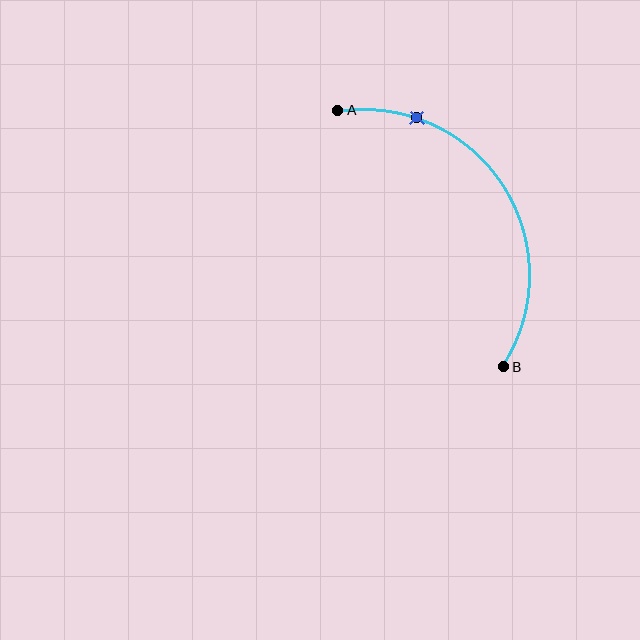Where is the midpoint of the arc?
The arc midpoint is the point on the curve farthest from the straight line joining A and B. It sits to the right of that line.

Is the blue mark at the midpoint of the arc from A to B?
No. The blue mark lies on the arc but is closer to endpoint A. The arc midpoint would be at the point on the curve equidistant along the arc from both A and B.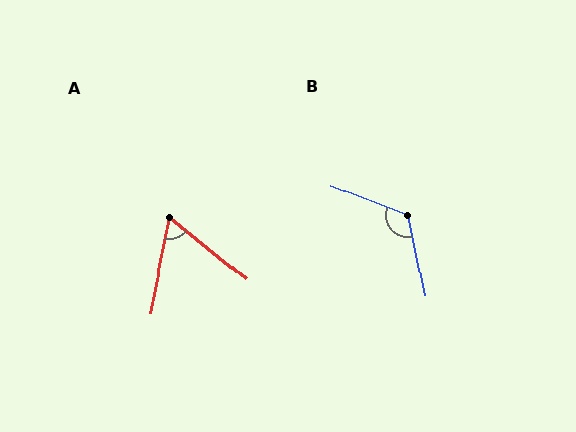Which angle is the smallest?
A, at approximately 62 degrees.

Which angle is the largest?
B, at approximately 122 degrees.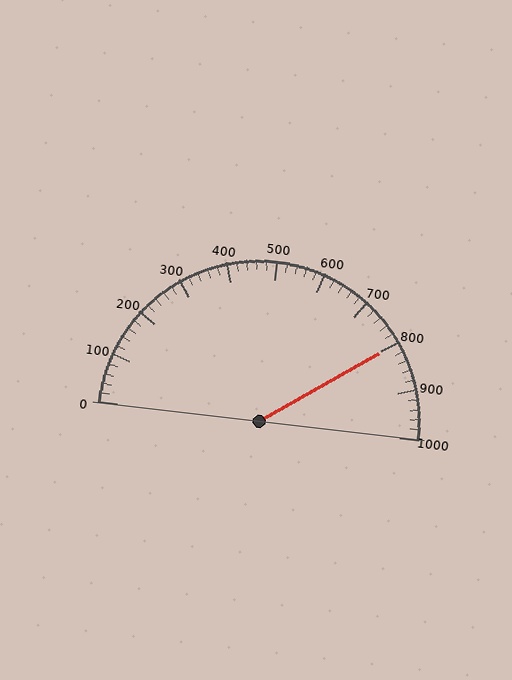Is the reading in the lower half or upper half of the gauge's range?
The reading is in the upper half of the range (0 to 1000).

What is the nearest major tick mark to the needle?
The nearest major tick mark is 800.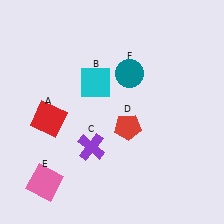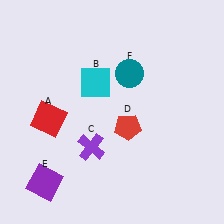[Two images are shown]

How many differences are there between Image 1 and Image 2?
There is 1 difference between the two images.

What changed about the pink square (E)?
In Image 1, E is pink. In Image 2, it changed to purple.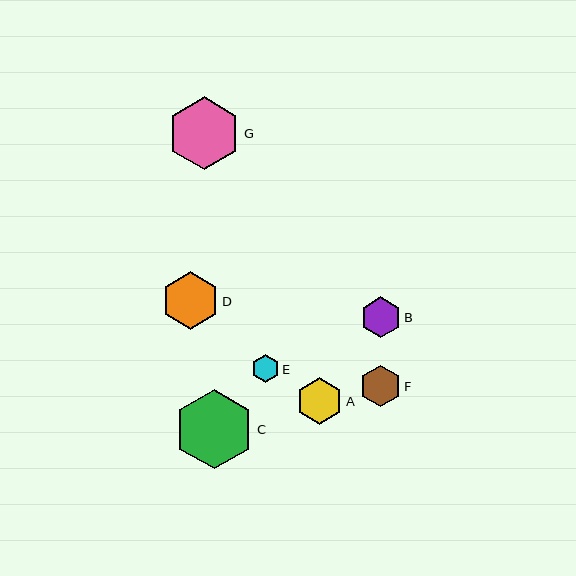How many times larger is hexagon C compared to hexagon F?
Hexagon C is approximately 1.9 times the size of hexagon F.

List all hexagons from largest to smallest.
From largest to smallest: C, G, D, A, F, B, E.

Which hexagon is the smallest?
Hexagon E is the smallest with a size of approximately 28 pixels.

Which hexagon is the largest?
Hexagon C is the largest with a size of approximately 79 pixels.